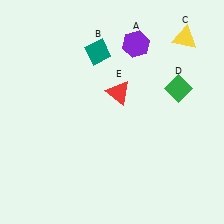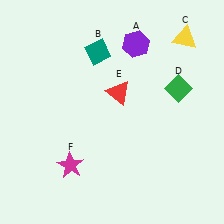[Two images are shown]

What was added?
A magenta star (F) was added in Image 2.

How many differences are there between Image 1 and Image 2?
There is 1 difference between the two images.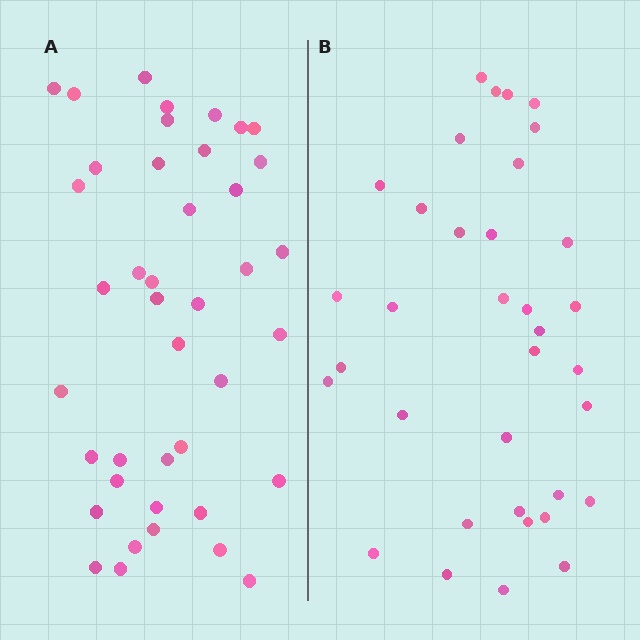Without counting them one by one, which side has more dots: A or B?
Region A (the left region) has more dots.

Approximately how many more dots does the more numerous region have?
Region A has about 6 more dots than region B.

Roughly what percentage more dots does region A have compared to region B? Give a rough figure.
About 15% more.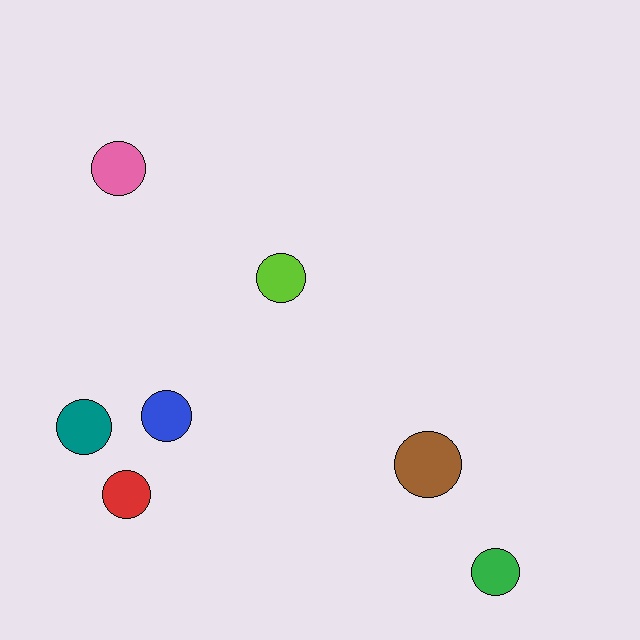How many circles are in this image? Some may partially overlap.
There are 7 circles.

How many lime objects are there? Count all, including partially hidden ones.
There is 1 lime object.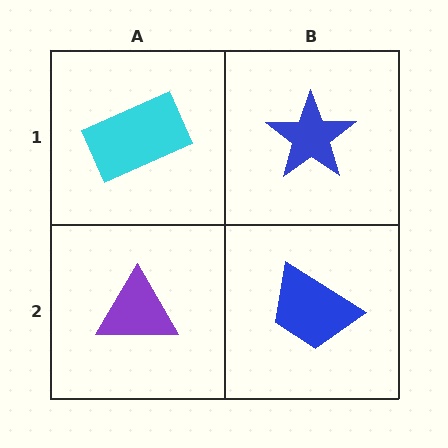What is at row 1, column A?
A cyan rectangle.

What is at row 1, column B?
A blue star.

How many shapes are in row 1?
2 shapes.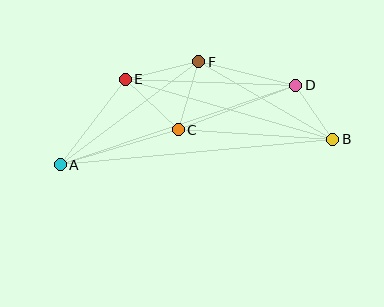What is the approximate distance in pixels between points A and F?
The distance between A and F is approximately 173 pixels.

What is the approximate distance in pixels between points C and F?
The distance between C and F is approximately 71 pixels.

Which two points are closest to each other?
Points B and D are closest to each other.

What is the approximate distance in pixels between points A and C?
The distance between A and C is approximately 123 pixels.